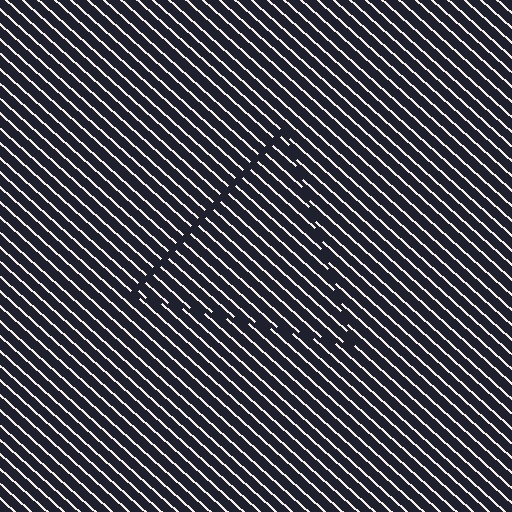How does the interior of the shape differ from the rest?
The interior of the shape contains the same grating, shifted by half a period — the contour is defined by the phase discontinuity where line-ends from the inner and outer gratings abut.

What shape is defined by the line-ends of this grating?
An illusory triangle. The interior of the shape contains the same grating, shifted by half a period — the contour is defined by the phase discontinuity where line-ends from the inner and outer gratings abut.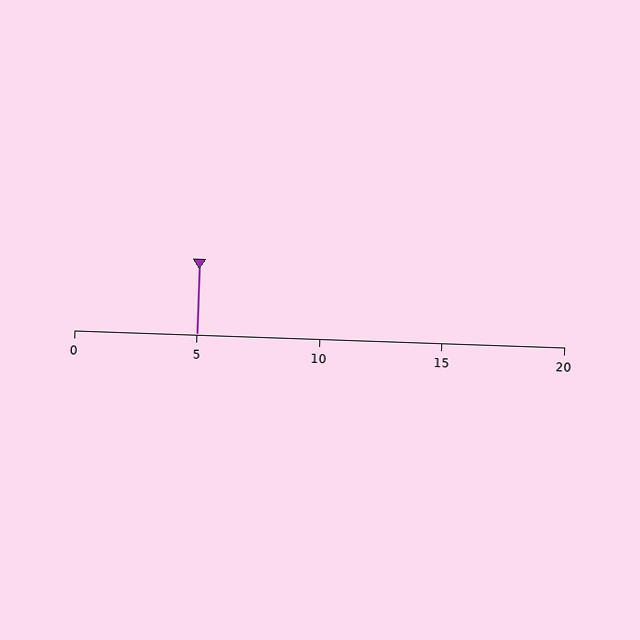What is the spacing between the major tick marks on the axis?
The major ticks are spaced 5 apart.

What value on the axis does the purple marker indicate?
The marker indicates approximately 5.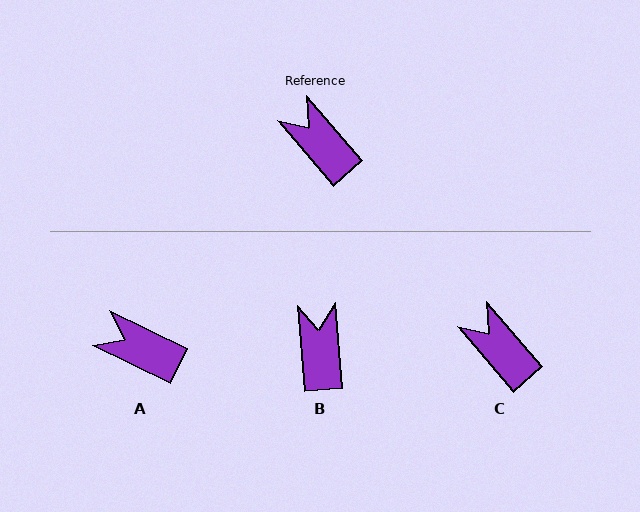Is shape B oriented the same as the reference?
No, it is off by about 36 degrees.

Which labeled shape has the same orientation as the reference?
C.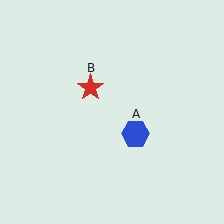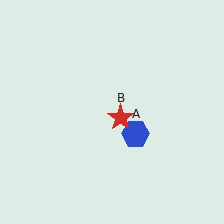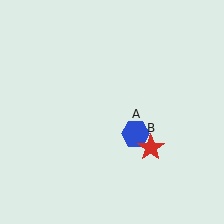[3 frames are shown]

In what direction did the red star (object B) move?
The red star (object B) moved down and to the right.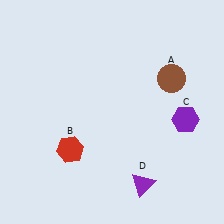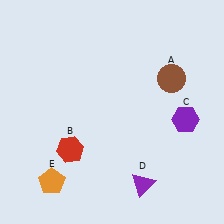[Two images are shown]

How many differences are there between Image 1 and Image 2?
There is 1 difference between the two images.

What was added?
An orange pentagon (E) was added in Image 2.